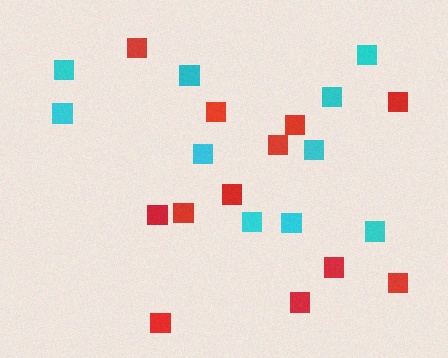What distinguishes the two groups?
There are 2 groups: one group of cyan squares (10) and one group of red squares (12).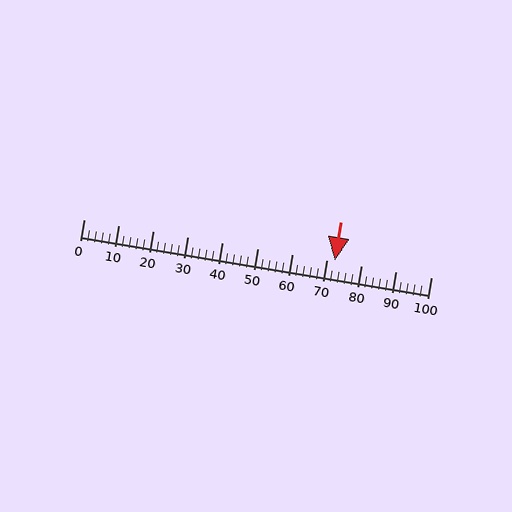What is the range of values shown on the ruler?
The ruler shows values from 0 to 100.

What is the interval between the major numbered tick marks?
The major tick marks are spaced 10 units apart.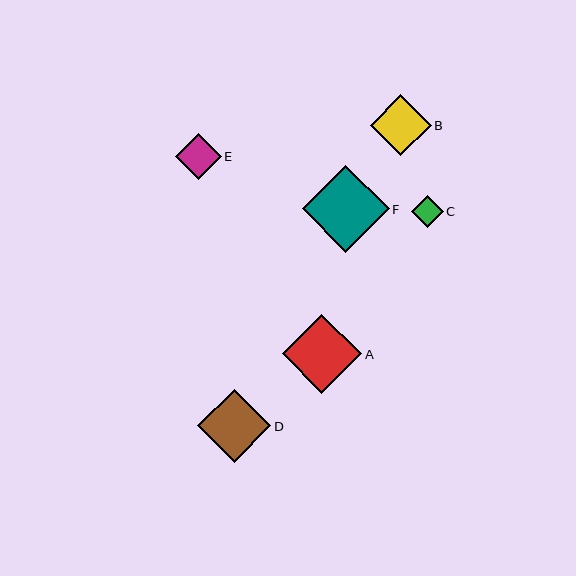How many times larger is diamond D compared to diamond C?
Diamond D is approximately 2.3 times the size of diamond C.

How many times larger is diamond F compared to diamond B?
Diamond F is approximately 1.4 times the size of diamond B.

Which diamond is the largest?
Diamond F is the largest with a size of approximately 87 pixels.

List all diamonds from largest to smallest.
From largest to smallest: F, A, D, B, E, C.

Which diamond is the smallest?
Diamond C is the smallest with a size of approximately 32 pixels.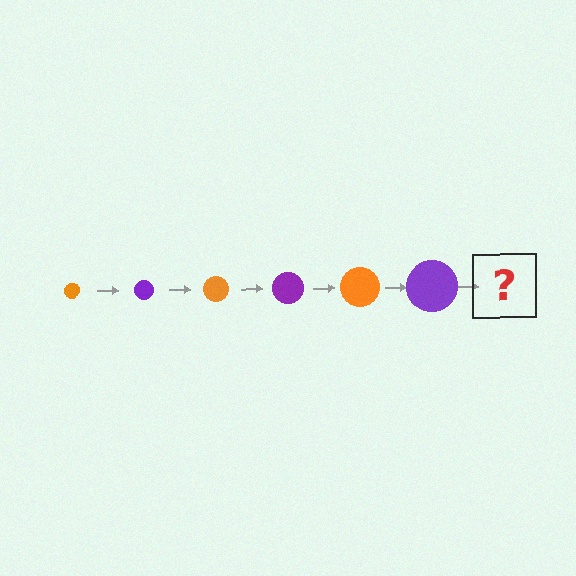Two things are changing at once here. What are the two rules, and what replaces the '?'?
The two rules are that the circle grows larger each step and the color cycles through orange and purple. The '?' should be an orange circle, larger than the previous one.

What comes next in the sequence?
The next element should be an orange circle, larger than the previous one.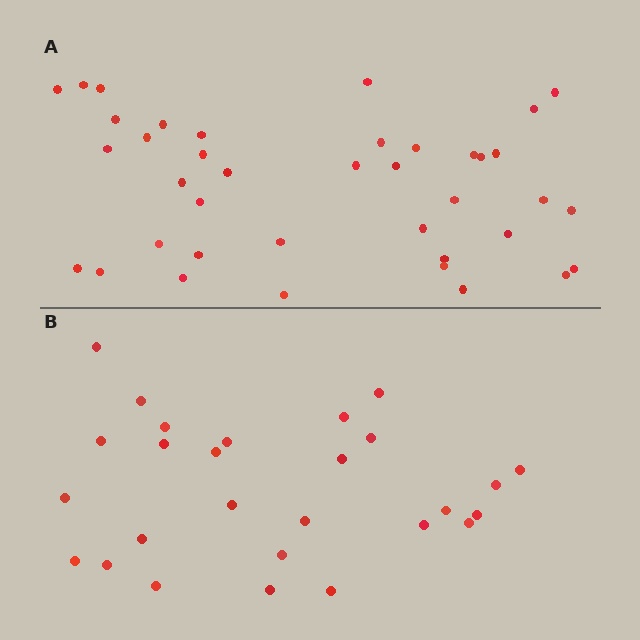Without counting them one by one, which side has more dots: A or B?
Region A (the top region) has more dots.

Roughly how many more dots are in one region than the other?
Region A has roughly 12 or so more dots than region B.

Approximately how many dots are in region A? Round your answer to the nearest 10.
About 40 dots. (The exact count is 39, which rounds to 40.)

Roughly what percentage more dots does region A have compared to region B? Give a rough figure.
About 45% more.